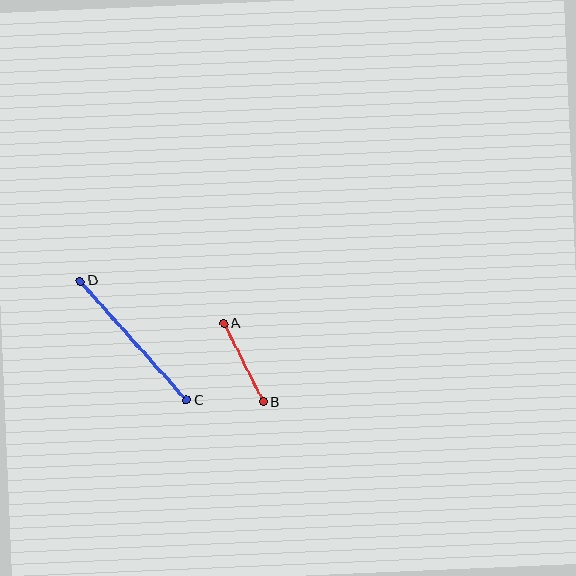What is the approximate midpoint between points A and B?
The midpoint is at approximately (243, 363) pixels.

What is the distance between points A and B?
The distance is approximately 88 pixels.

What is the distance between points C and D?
The distance is approximately 159 pixels.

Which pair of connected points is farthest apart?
Points C and D are farthest apart.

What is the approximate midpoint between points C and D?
The midpoint is at approximately (133, 341) pixels.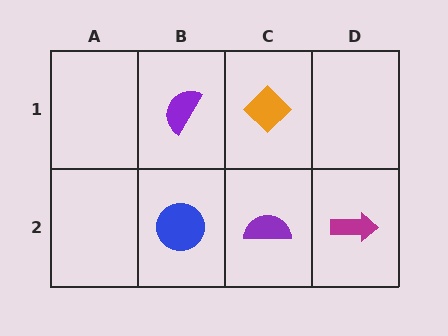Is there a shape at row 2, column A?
No, that cell is empty.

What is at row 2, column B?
A blue circle.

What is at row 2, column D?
A magenta arrow.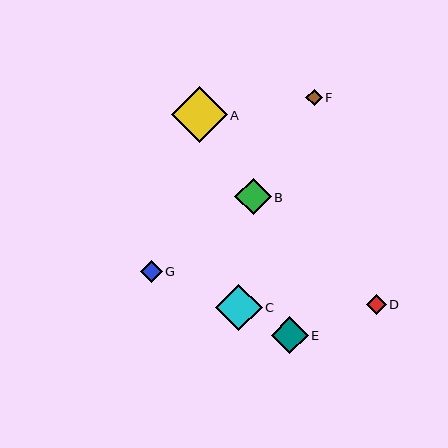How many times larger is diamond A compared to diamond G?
Diamond A is approximately 2.6 times the size of diamond G.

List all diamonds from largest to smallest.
From largest to smallest: A, C, E, B, G, D, F.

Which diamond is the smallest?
Diamond F is the smallest with a size of approximately 16 pixels.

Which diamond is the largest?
Diamond A is the largest with a size of approximately 56 pixels.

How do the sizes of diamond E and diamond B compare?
Diamond E and diamond B are approximately the same size.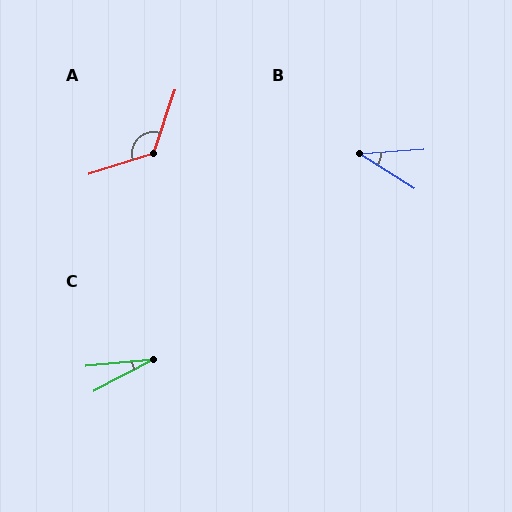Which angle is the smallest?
C, at approximately 22 degrees.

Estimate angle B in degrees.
Approximately 37 degrees.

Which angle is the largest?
A, at approximately 127 degrees.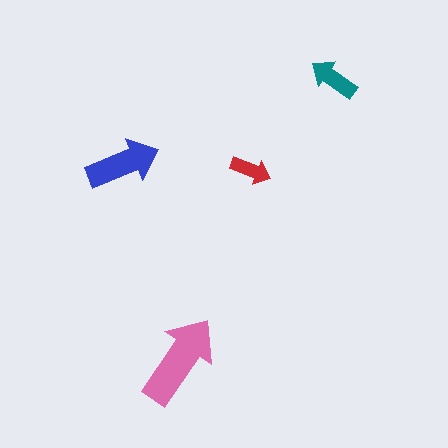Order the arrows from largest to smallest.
the pink one, the blue one, the teal one, the red one.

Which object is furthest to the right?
The teal arrow is rightmost.